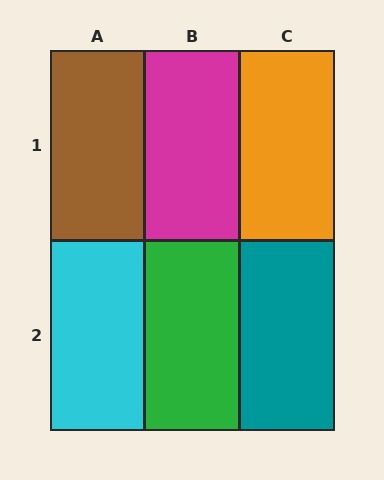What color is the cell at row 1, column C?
Orange.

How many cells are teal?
1 cell is teal.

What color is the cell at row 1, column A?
Brown.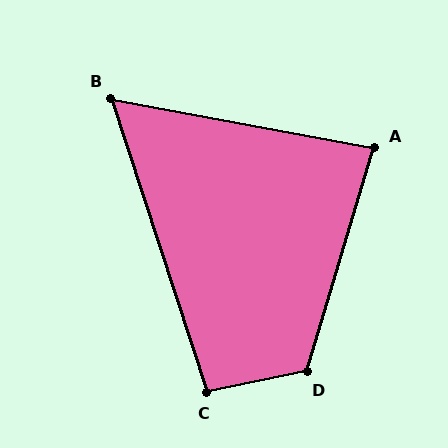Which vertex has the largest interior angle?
D, at approximately 118 degrees.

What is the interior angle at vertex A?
Approximately 84 degrees (acute).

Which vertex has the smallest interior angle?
B, at approximately 62 degrees.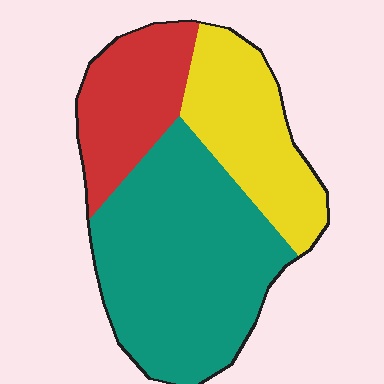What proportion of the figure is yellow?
Yellow covers about 25% of the figure.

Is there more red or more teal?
Teal.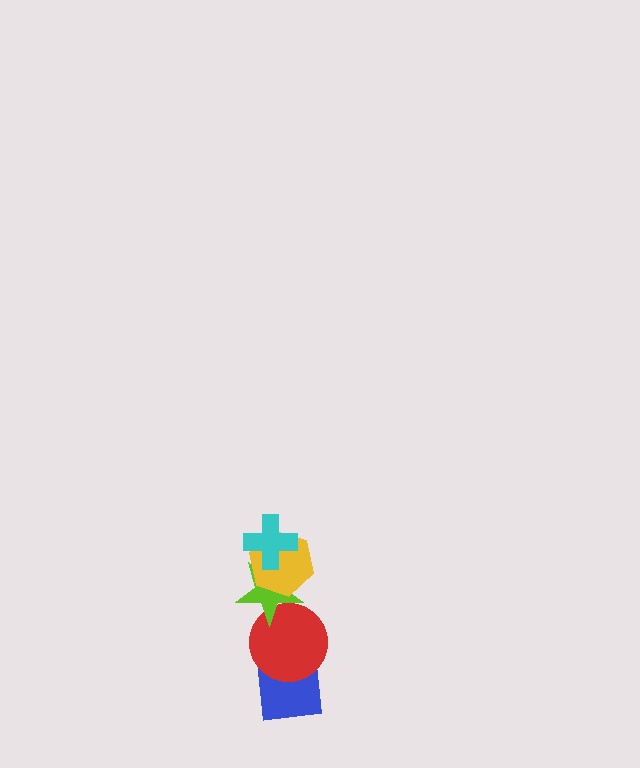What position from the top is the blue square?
The blue square is 5th from the top.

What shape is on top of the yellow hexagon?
The cyan cross is on top of the yellow hexagon.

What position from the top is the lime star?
The lime star is 3rd from the top.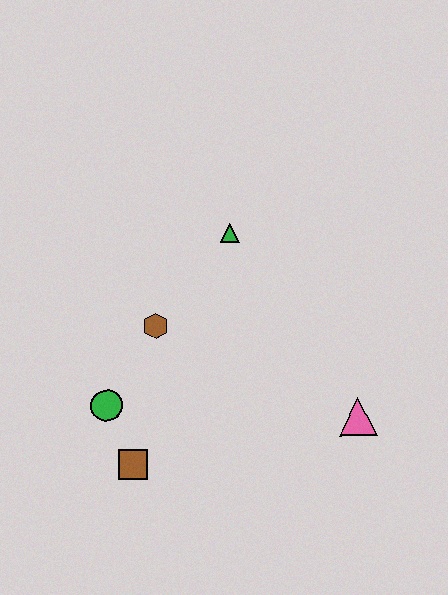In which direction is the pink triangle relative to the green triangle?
The pink triangle is below the green triangle.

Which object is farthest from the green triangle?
The brown square is farthest from the green triangle.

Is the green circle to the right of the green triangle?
No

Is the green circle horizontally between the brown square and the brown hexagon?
No